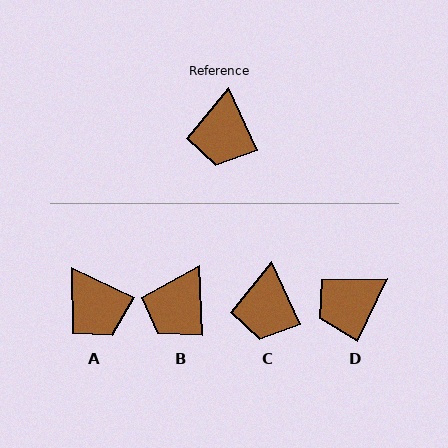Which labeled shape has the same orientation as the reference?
C.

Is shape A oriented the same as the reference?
No, it is off by about 40 degrees.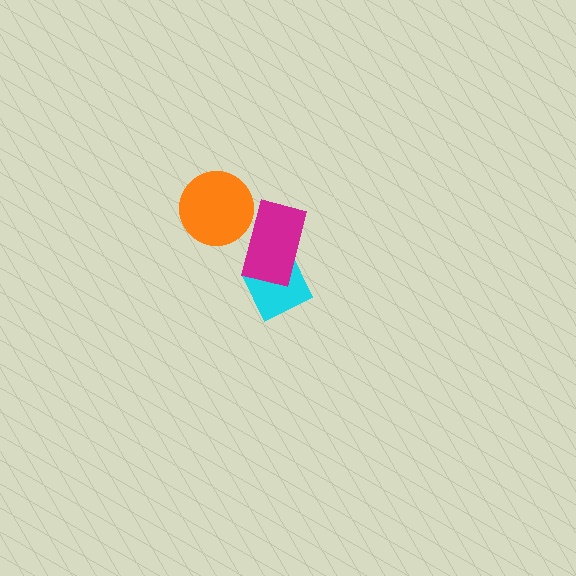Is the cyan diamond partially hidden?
Yes, it is partially covered by another shape.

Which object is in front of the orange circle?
The magenta rectangle is in front of the orange circle.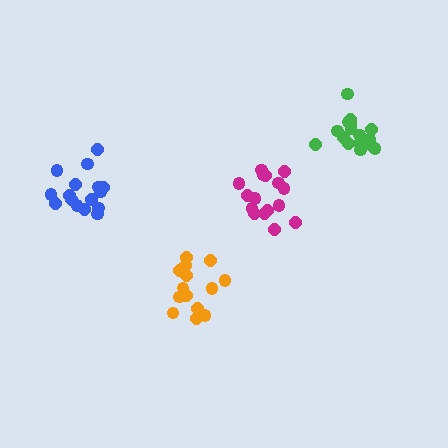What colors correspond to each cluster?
The clusters are colored: green, magenta, orange, blue.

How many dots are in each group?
Group 1: 16 dots, Group 2: 16 dots, Group 3: 14 dots, Group 4: 16 dots (62 total).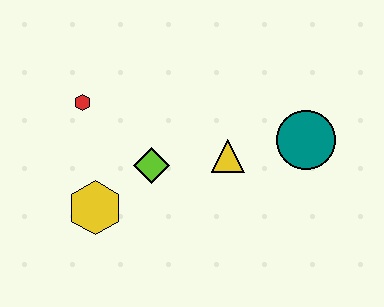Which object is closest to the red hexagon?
The lime diamond is closest to the red hexagon.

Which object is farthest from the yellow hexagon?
The teal circle is farthest from the yellow hexagon.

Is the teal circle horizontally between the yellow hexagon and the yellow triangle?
No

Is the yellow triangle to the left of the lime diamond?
No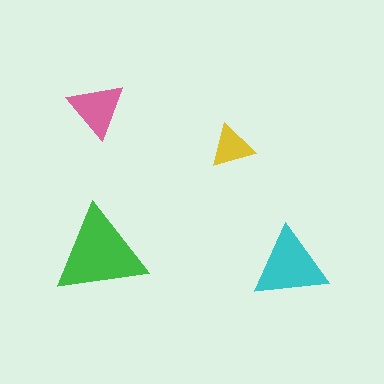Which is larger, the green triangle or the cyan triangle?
The green one.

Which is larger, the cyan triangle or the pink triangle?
The cyan one.